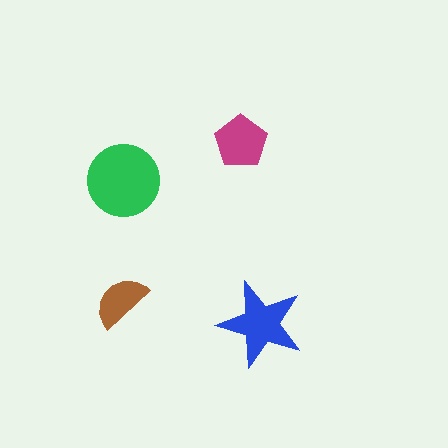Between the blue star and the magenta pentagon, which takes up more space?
The blue star.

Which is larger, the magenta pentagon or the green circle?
The green circle.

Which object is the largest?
The green circle.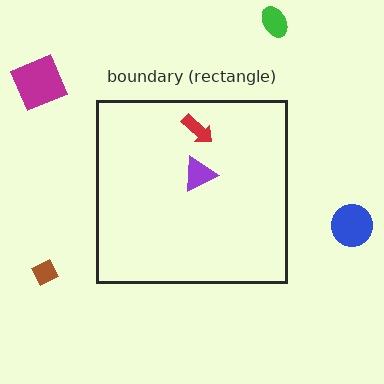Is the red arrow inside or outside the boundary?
Inside.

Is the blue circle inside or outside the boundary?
Outside.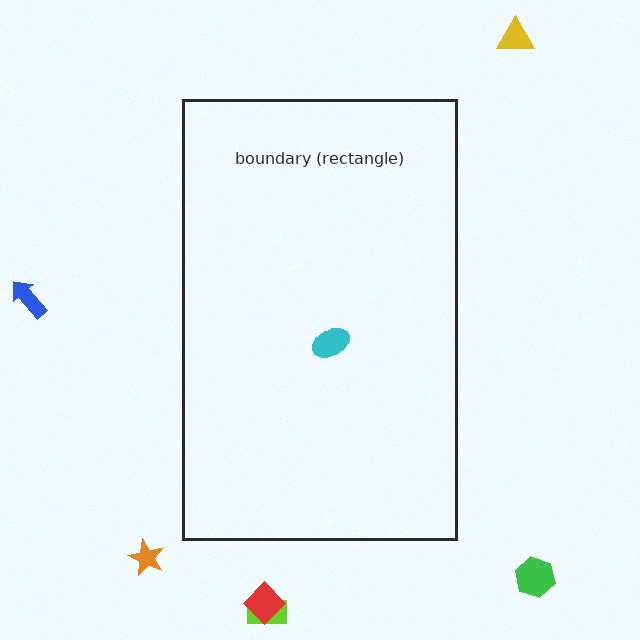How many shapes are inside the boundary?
1 inside, 6 outside.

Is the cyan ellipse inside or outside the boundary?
Inside.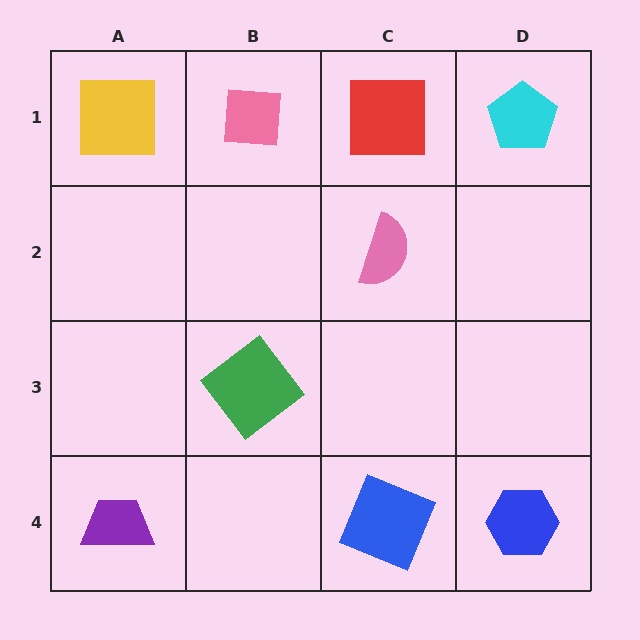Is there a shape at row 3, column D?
No, that cell is empty.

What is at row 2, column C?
A pink semicircle.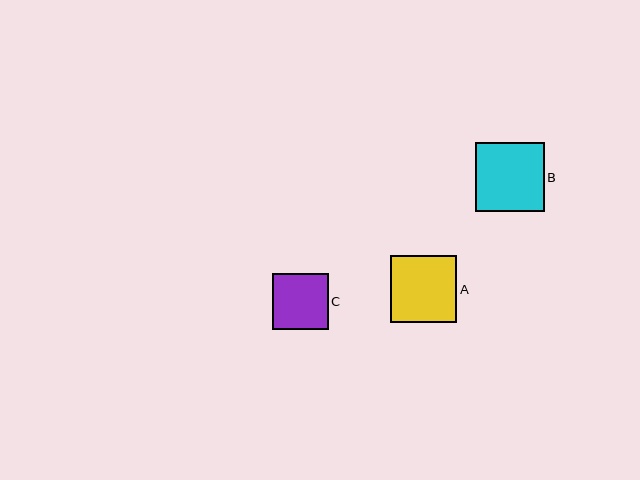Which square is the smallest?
Square C is the smallest with a size of approximately 56 pixels.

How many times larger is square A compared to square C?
Square A is approximately 1.2 times the size of square C.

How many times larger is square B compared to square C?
Square B is approximately 1.2 times the size of square C.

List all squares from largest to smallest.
From largest to smallest: B, A, C.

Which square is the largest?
Square B is the largest with a size of approximately 68 pixels.